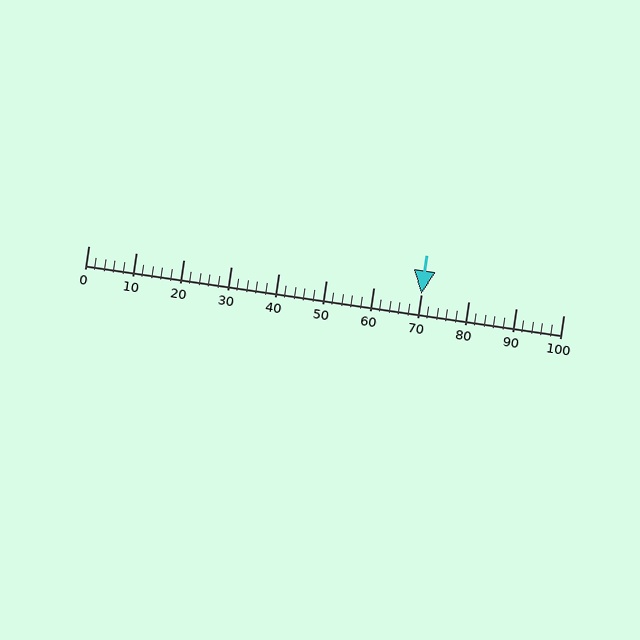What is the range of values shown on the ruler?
The ruler shows values from 0 to 100.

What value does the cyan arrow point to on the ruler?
The cyan arrow points to approximately 70.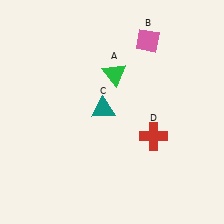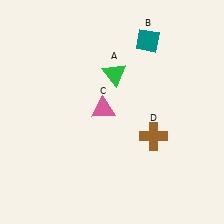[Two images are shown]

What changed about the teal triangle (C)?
In Image 1, C is teal. In Image 2, it changed to pink.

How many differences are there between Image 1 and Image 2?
There are 3 differences between the two images.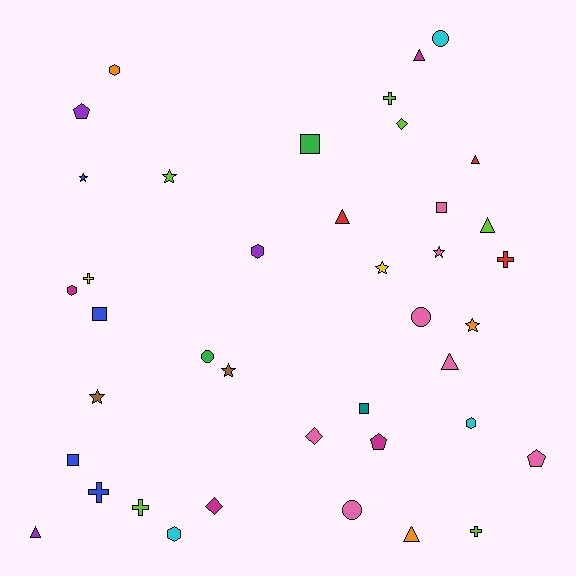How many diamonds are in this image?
There are 3 diamonds.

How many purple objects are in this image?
There are 3 purple objects.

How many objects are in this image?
There are 40 objects.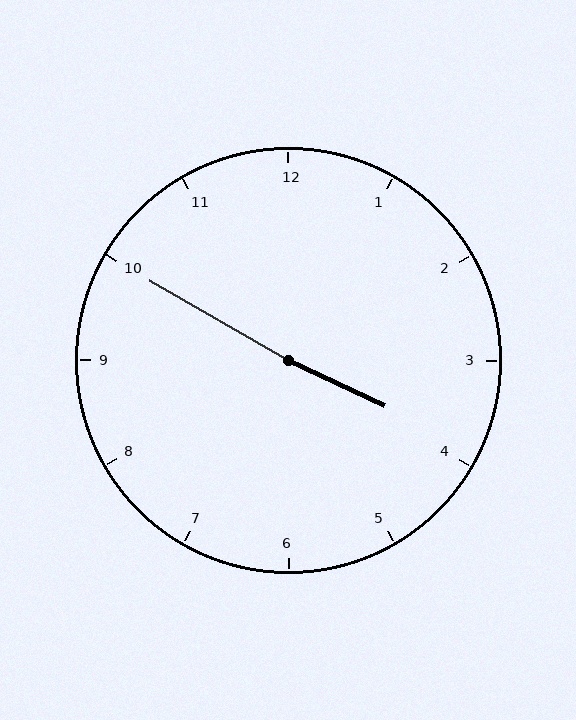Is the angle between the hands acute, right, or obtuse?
It is obtuse.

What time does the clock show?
3:50.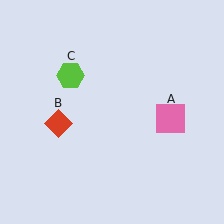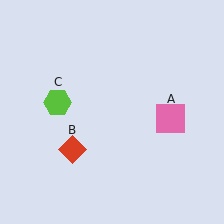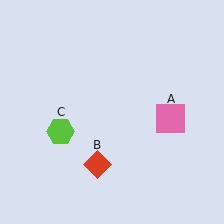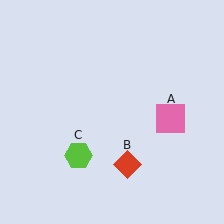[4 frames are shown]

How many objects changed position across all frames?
2 objects changed position: red diamond (object B), lime hexagon (object C).